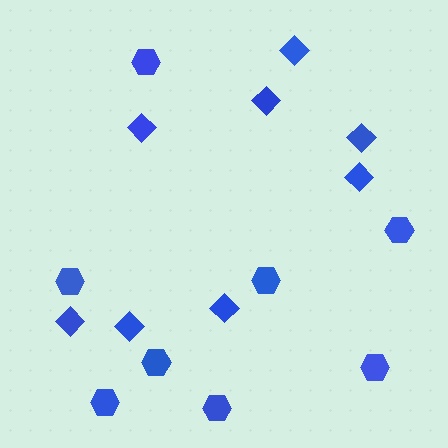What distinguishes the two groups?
There are 2 groups: one group of diamonds (8) and one group of hexagons (8).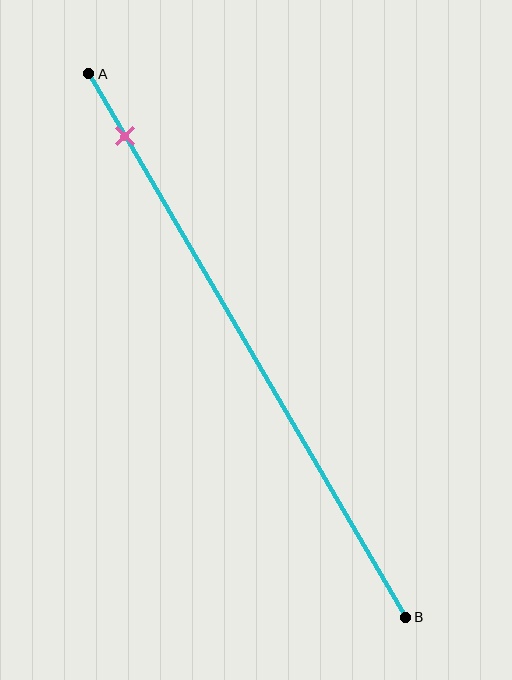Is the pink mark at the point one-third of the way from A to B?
No, the mark is at about 10% from A, not at the 33% one-third point.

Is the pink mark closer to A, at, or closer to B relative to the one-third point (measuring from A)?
The pink mark is closer to point A than the one-third point of segment AB.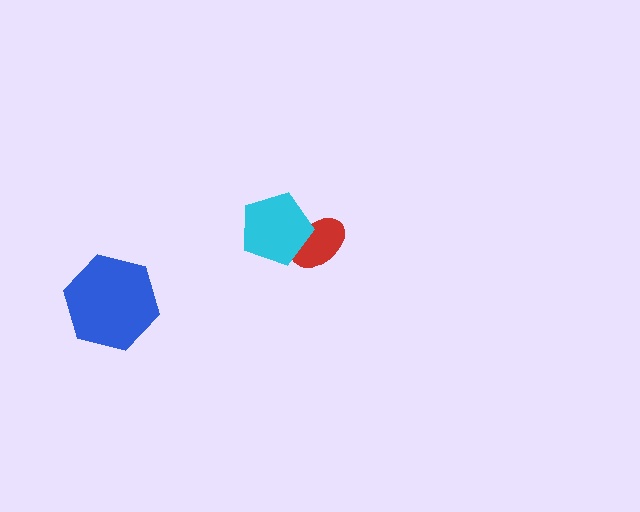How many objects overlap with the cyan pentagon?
1 object overlaps with the cyan pentagon.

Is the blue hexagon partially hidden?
No, no other shape covers it.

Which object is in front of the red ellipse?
The cyan pentagon is in front of the red ellipse.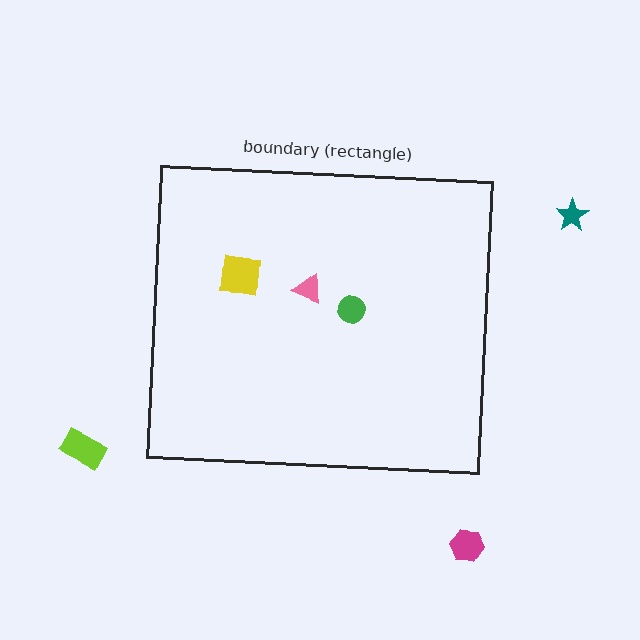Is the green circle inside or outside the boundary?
Inside.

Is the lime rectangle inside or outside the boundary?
Outside.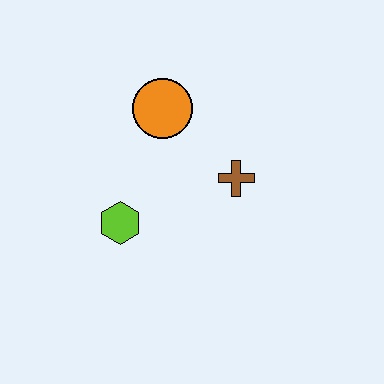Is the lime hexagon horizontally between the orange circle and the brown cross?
No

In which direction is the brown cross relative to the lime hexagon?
The brown cross is to the right of the lime hexagon.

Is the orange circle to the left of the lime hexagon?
No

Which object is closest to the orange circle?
The brown cross is closest to the orange circle.